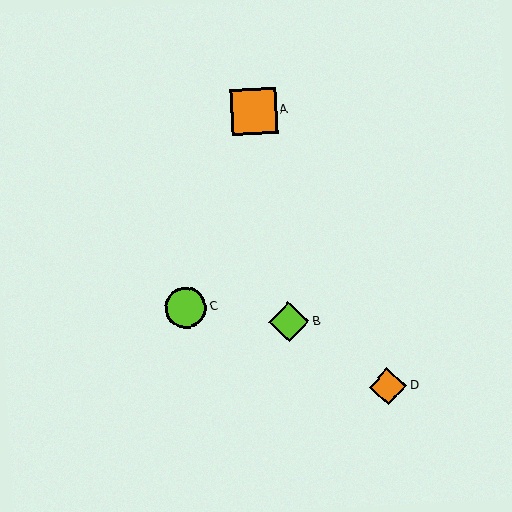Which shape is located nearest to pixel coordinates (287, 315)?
The lime diamond (labeled B) at (289, 322) is nearest to that location.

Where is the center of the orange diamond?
The center of the orange diamond is at (388, 386).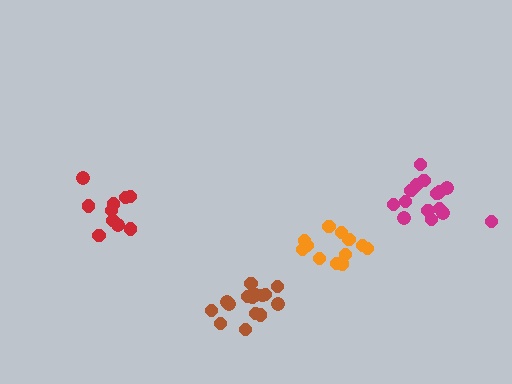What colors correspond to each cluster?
The clusters are colored: magenta, red, orange, brown.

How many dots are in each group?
Group 1: 15 dots, Group 2: 10 dots, Group 3: 12 dots, Group 4: 15 dots (52 total).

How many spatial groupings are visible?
There are 4 spatial groupings.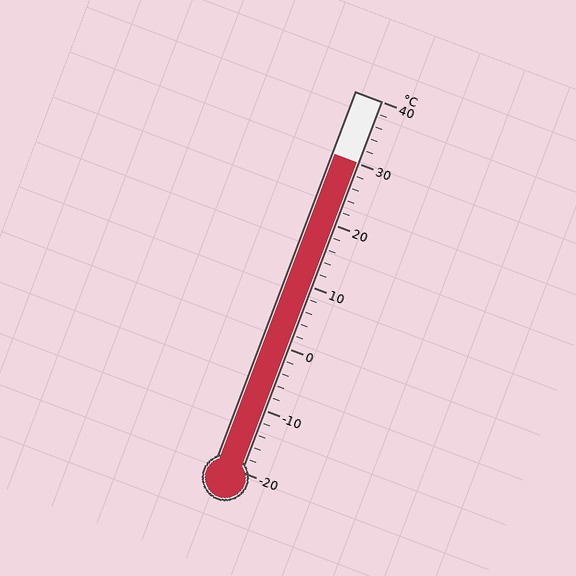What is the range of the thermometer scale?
The thermometer scale ranges from -20°C to 40°C.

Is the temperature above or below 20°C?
The temperature is above 20°C.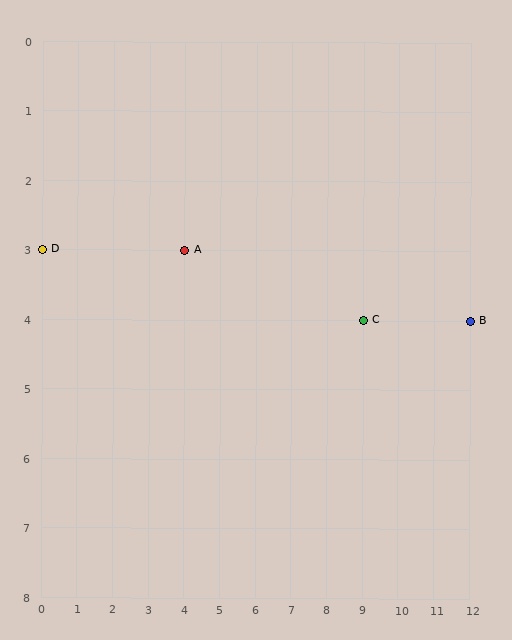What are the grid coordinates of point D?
Point D is at grid coordinates (0, 3).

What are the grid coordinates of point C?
Point C is at grid coordinates (9, 4).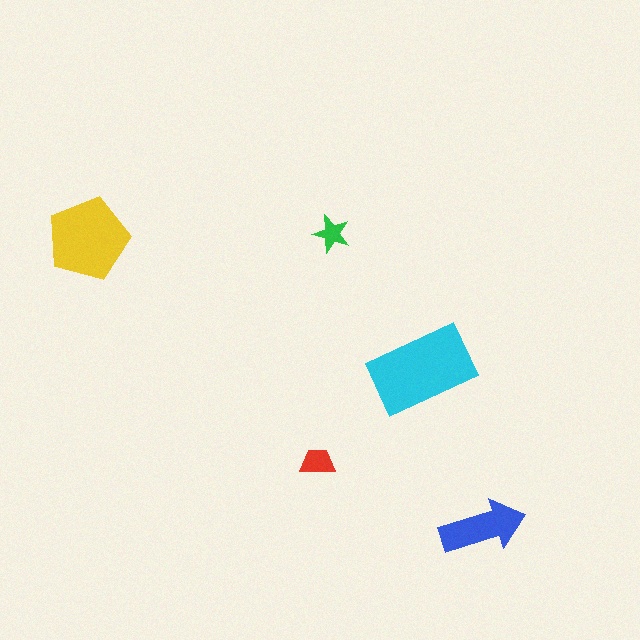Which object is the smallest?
The green star.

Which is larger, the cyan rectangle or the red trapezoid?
The cyan rectangle.